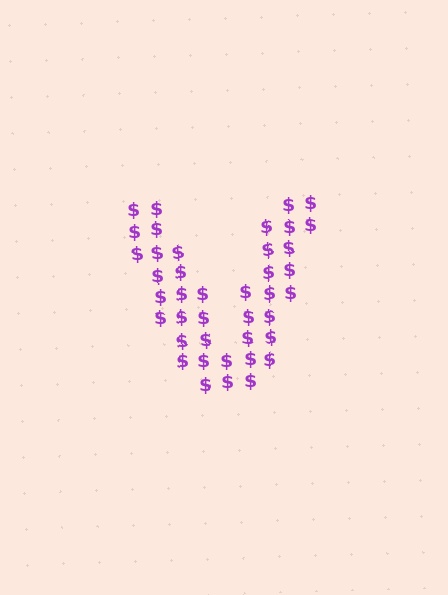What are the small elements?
The small elements are dollar signs.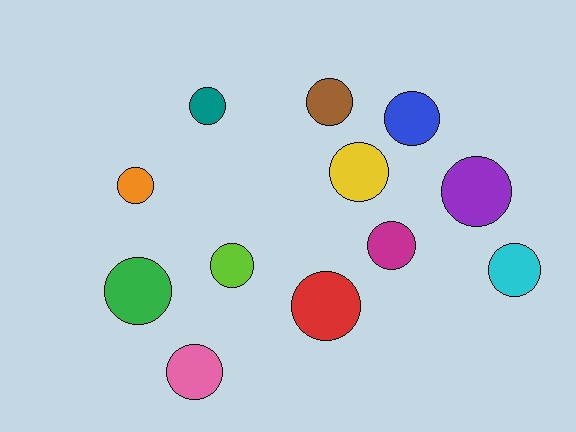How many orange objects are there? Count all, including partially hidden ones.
There is 1 orange object.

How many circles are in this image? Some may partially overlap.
There are 12 circles.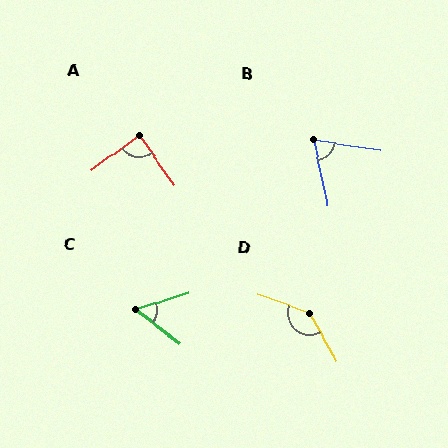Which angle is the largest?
D, at approximately 139 degrees.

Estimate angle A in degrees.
Approximately 88 degrees.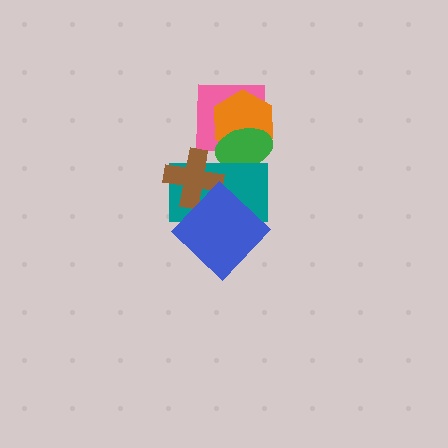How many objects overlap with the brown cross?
1 object overlaps with the brown cross.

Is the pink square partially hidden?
Yes, it is partially covered by another shape.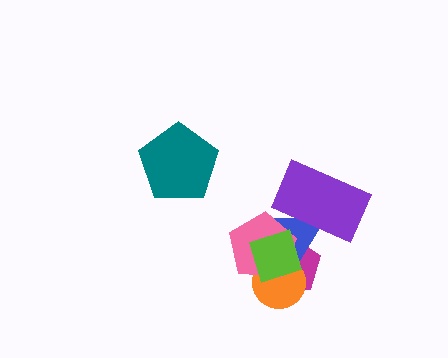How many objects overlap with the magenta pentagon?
4 objects overlap with the magenta pentagon.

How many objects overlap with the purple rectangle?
1 object overlaps with the purple rectangle.